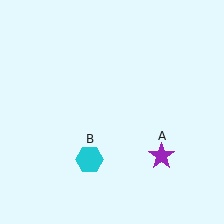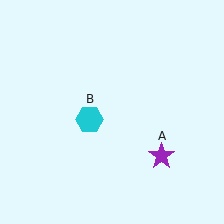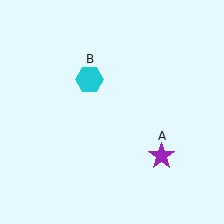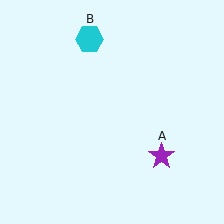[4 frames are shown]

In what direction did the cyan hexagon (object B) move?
The cyan hexagon (object B) moved up.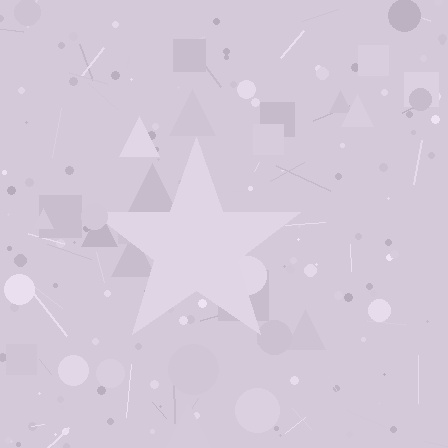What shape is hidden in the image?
A star is hidden in the image.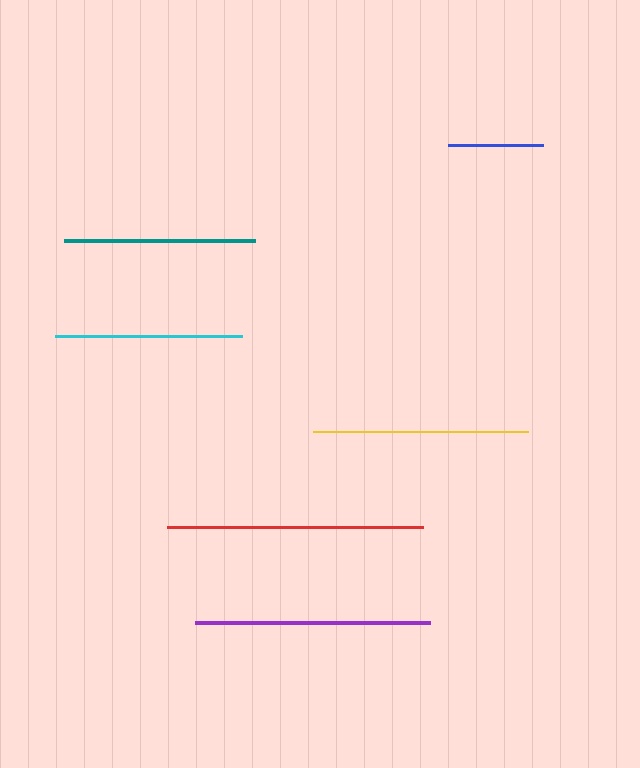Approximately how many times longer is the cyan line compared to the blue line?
The cyan line is approximately 2.0 times the length of the blue line.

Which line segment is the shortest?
The blue line is the shortest at approximately 95 pixels.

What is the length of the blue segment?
The blue segment is approximately 95 pixels long.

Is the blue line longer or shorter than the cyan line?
The cyan line is longer than the blue line.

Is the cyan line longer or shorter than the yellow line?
The yellow line is longer than the cyan line.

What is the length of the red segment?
The red segment is approximately 256 pixels long.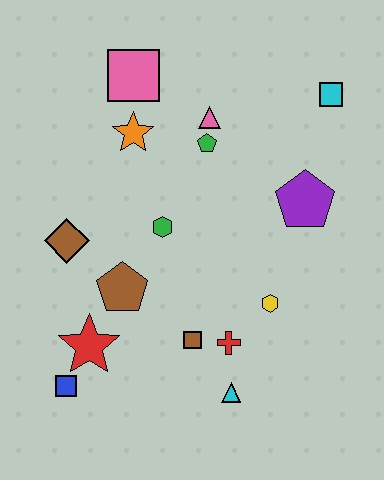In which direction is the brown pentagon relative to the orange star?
The brown pentagon is below the orange star.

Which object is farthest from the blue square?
The cyan square is farthest from the blue square.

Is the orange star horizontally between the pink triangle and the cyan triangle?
No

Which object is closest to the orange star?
The pink square is closest to the orange star.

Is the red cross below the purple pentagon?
Yes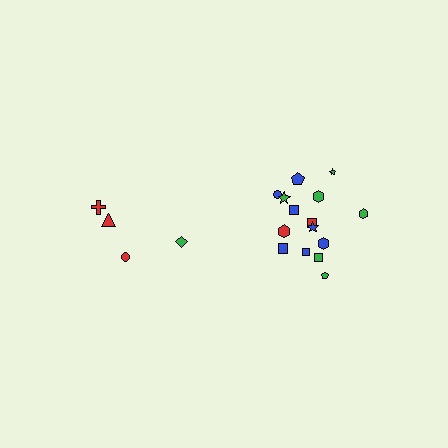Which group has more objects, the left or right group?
The right group.